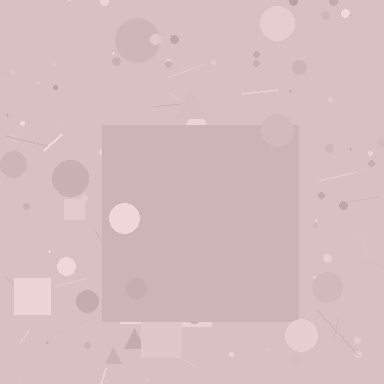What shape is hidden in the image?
A square is hidden in the image.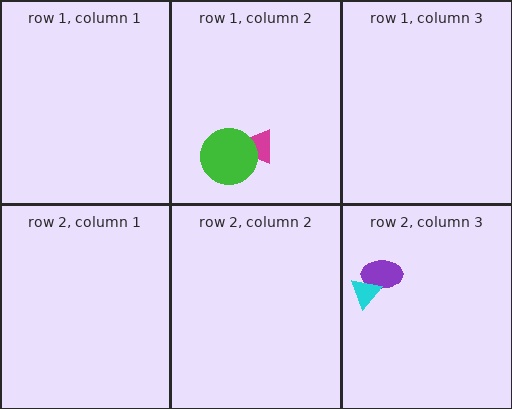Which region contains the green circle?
The row 1, column 2 region.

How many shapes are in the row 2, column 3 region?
2.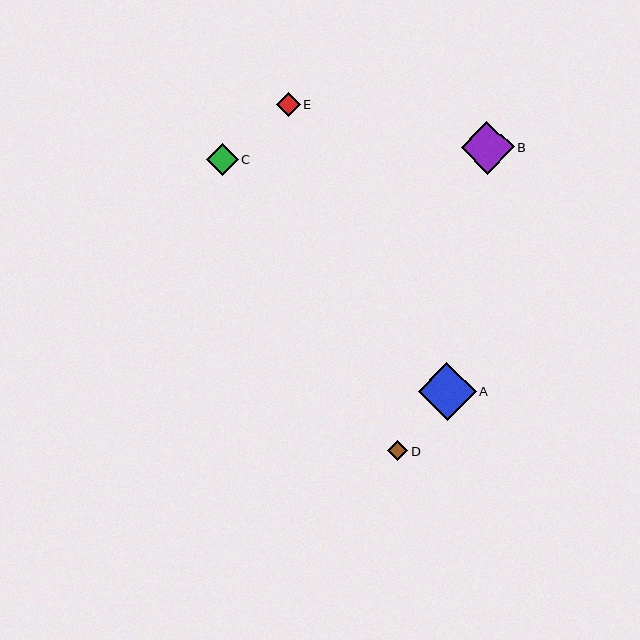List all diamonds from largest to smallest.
From largest to smallest: A, B, C, E, D.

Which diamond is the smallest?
Diamond D is the smallest with a size of approximately 20 pixels.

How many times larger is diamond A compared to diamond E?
Diamond A is approximately 2.4 times the size of diamond E.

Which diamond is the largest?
Diamond A is the largest with a size of approximately 58 pixels.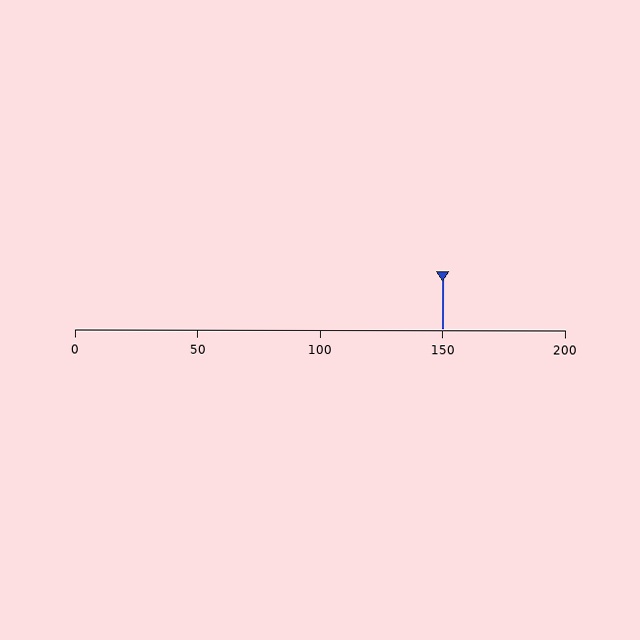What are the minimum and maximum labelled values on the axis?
The axis runs from 0 to 200.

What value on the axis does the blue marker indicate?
The marker indicates approximately 150.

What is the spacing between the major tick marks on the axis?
The major ticks are spaced 50 apart.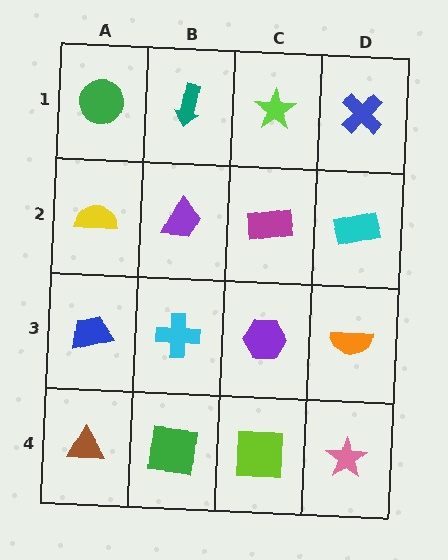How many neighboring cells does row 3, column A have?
3.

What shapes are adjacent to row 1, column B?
A purple trapezoid (row 2, column B), a green circle (row 1, column A), a lime star (row 1, column C).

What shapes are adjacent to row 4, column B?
A cyan cross (row 3, column B), a brown triangle (row 4, column A), a lime square (row 4, column C).